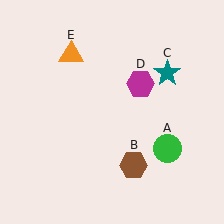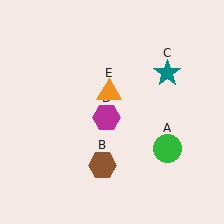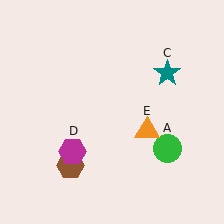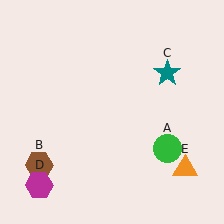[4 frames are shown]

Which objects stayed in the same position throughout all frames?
Green circle (object A) and teal star (object C) remained stationary.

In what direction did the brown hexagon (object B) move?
The brown hexagon (object B) moved left.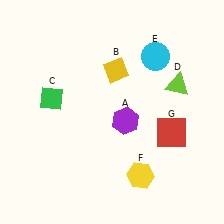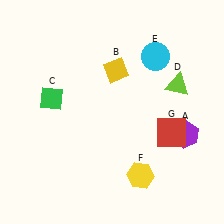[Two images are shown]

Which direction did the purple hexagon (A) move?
The purple hexagon (A) moved right.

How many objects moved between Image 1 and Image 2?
1 object moved between the two images.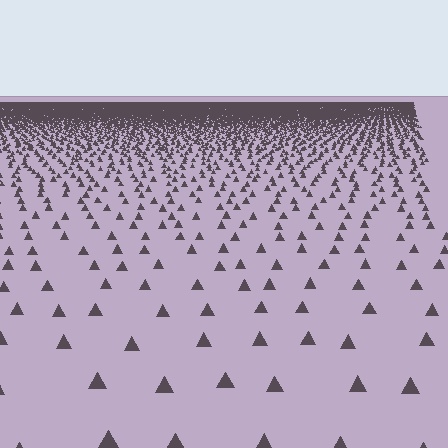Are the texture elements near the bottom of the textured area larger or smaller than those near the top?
Larger. Near the bottom, elements are closer to the viewer and appear at a bigger on-screen size.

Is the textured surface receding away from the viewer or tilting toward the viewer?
The surface is receding away from the viewer. Texture elements get smaller and denser toward the top.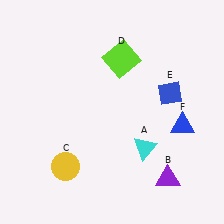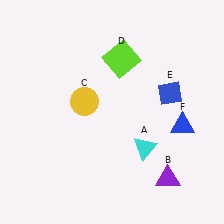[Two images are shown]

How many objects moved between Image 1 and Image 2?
1 object moved between the two images.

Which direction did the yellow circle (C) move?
The yellow circle (C) moved up.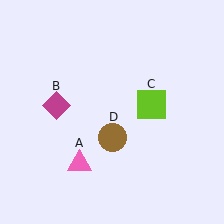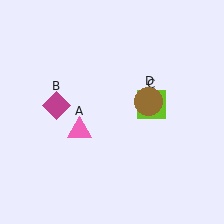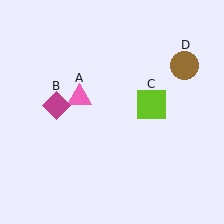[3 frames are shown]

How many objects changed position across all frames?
2 objects changed position: pink triangle (object A), brown circle (object D).